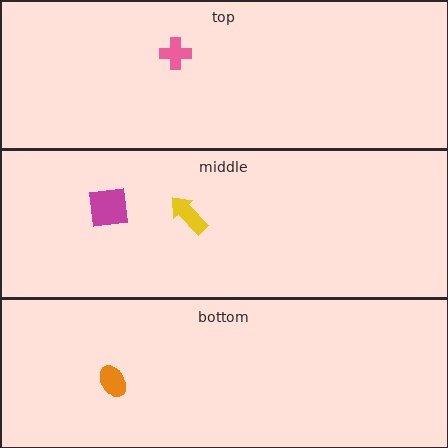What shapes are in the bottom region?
The orange ellipse.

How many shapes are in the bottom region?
1.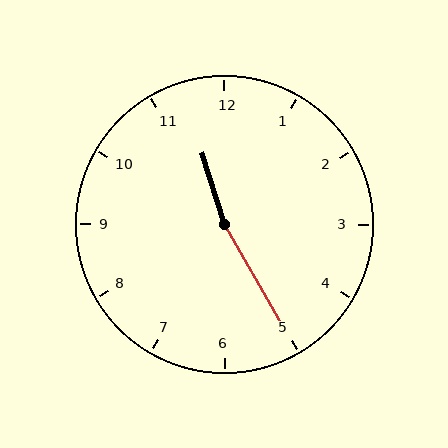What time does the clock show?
11:25.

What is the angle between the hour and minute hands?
Approximately 168 degrees.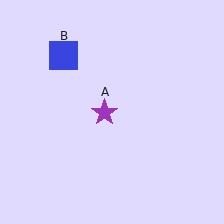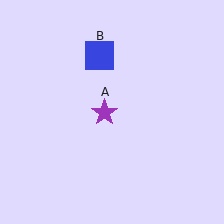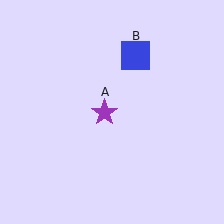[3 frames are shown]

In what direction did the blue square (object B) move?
The blue square (object B) moved right.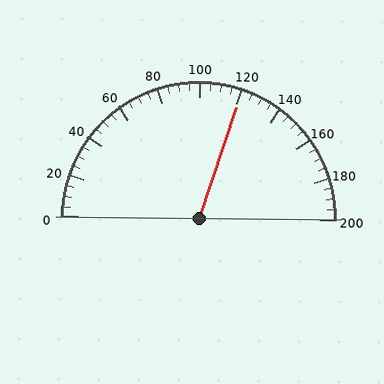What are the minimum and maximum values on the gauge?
The gauge ranges from 0 to 200.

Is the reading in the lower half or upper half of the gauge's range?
The reading is in the upper half of the range (0 to 200).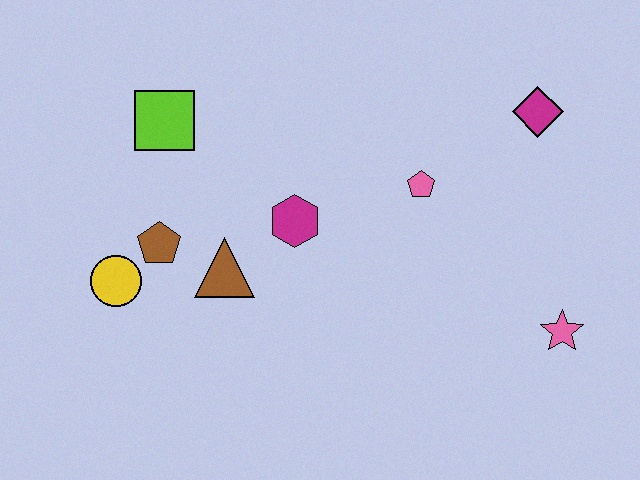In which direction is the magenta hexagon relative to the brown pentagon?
The magenta hexagon is to the right of the brown pentagon.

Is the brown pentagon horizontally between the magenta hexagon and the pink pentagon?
No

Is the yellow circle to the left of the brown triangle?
Yes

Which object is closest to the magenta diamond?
The pink pentagon is closest to the magenta diamond.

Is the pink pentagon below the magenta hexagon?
No